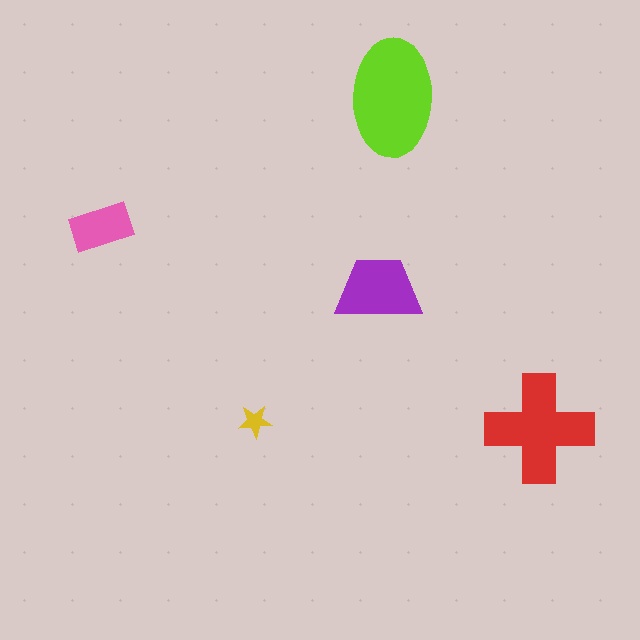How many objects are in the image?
There are 5 objects in the image.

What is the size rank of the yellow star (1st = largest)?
5th.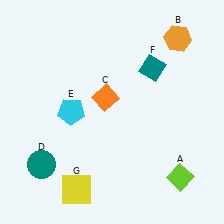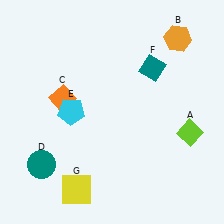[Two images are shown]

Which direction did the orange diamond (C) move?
The orange diamond (C) moved left.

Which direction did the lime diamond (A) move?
The lime diamond (A) moved up.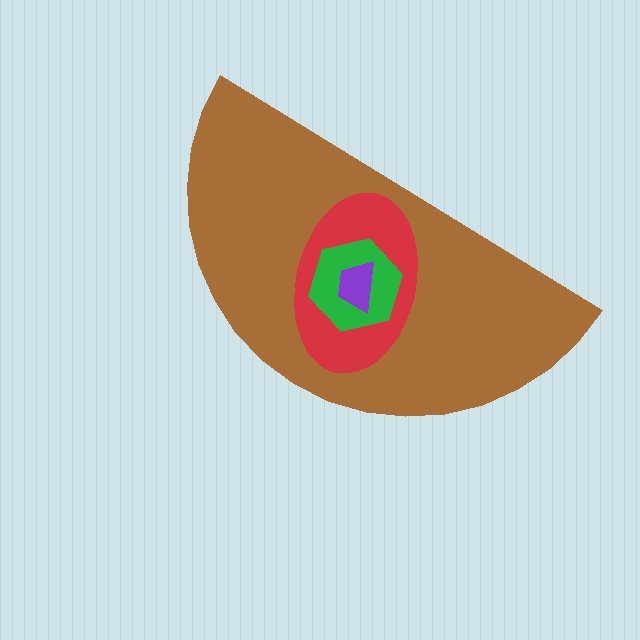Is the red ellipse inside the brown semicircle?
Yes.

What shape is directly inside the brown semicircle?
The red ellipse.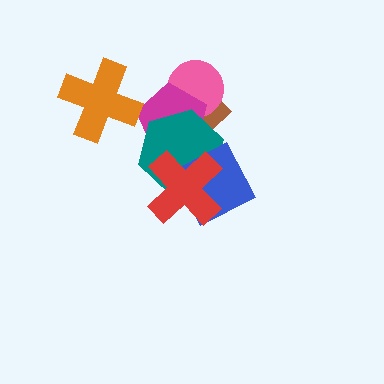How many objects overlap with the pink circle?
3 objects overlap with the pink circle.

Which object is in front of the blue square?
The red cross is in front of the blue square.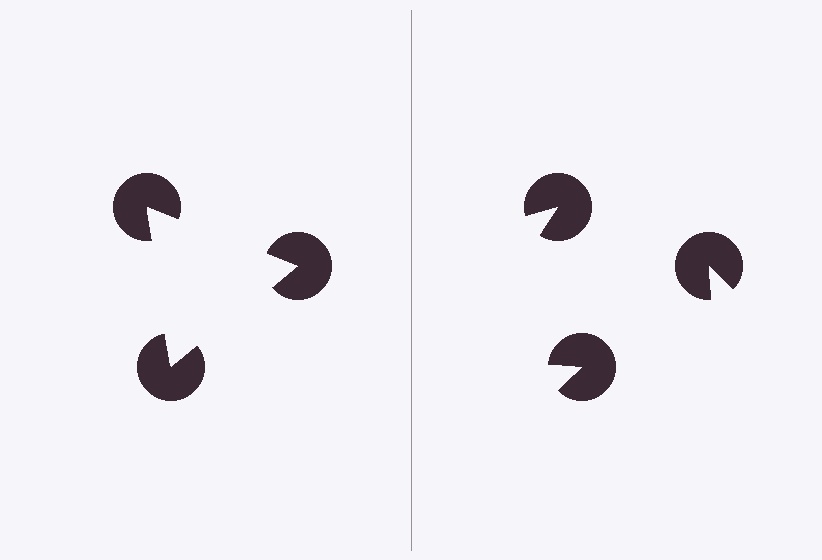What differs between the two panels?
The pac-man discs are positioned identically on both sides; only the wedge orientations differ. On the left they align to a triangle; on the right they are misaligned.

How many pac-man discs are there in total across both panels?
6 — 3 on each side.